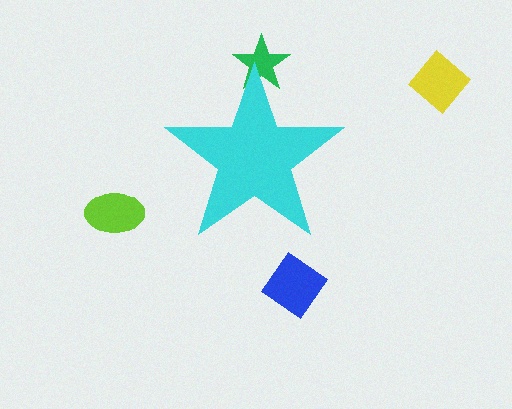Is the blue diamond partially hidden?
No, the blue diamond is fully visible.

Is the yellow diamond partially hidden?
No, the yellow diamond is fully visible.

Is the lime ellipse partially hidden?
No, the lime ellipse is fully visible.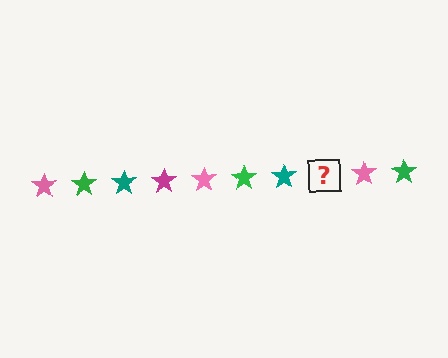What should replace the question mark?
The question mark should be replaced with a magenta star.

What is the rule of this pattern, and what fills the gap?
The rule is that the pattern cycles through pink, green, teal, magenta stars. The gap should be filled with a magenta star.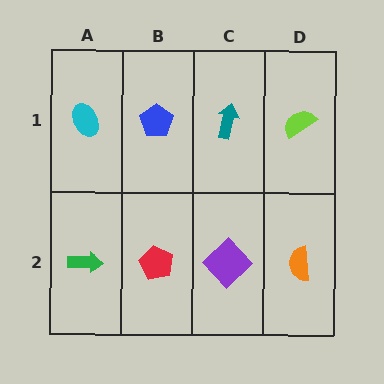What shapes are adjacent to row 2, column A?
A cyan ellipse (row 1, column A), a red pentagon (row 2, column B).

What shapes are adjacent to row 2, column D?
A lime semicircle (row 1, column D), a purple diamond (row 2, column C).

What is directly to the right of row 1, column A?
A blue pentagon.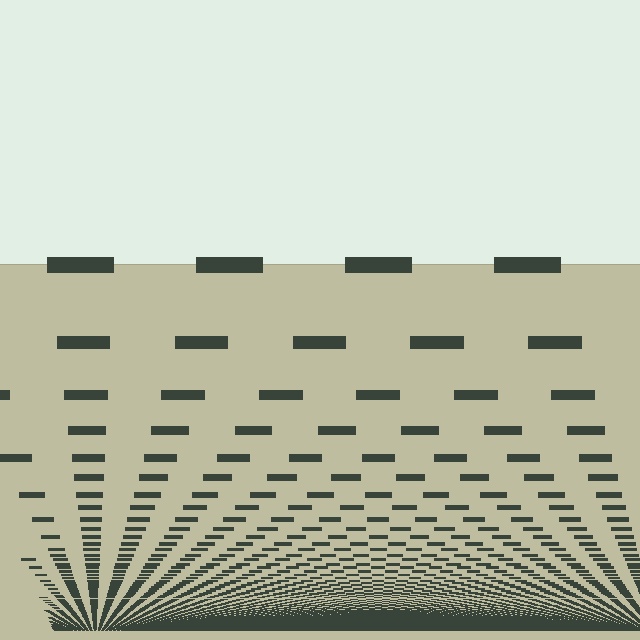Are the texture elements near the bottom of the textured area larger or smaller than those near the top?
Smaller. The gradient is inverted — elements near the bottom are smaller and denser.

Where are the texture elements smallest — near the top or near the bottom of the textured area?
Near the bottom.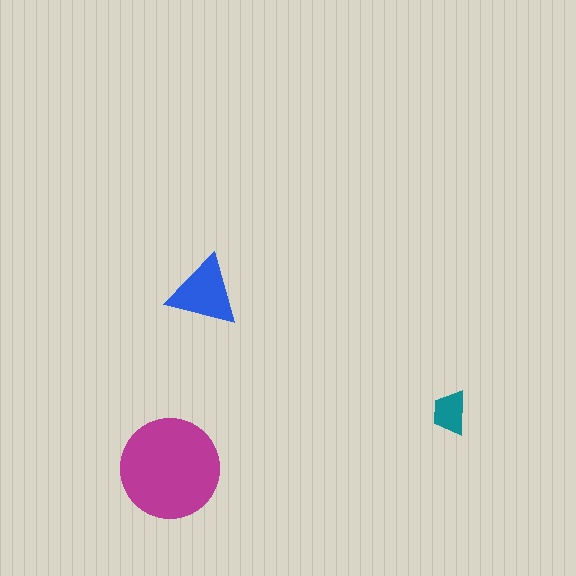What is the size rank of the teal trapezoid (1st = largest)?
3rd.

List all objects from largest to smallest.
The magenta circle, the blue triangle, the teal trapezoid.